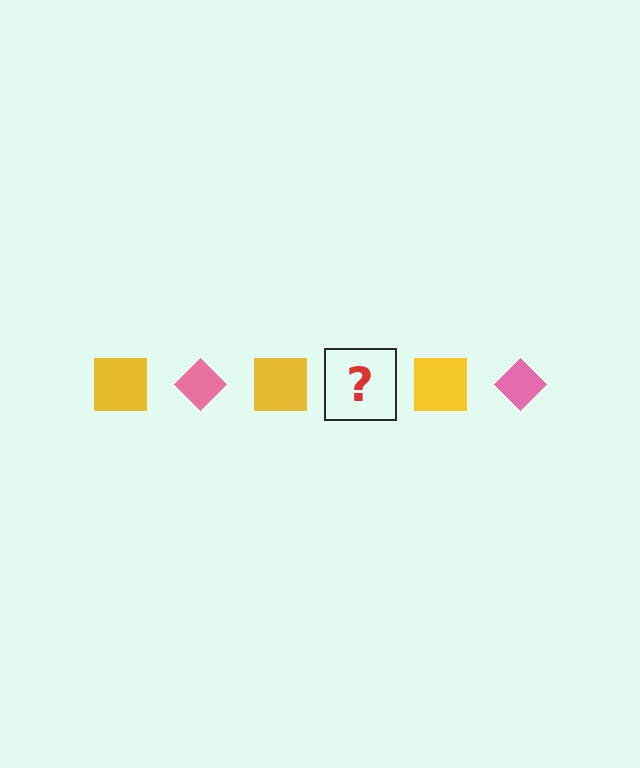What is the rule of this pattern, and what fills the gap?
The rule is that the pattern alternates between yellow square and pink diamond. The gap should be filled with a pink diamond.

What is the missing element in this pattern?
The missing element is a pink diamond.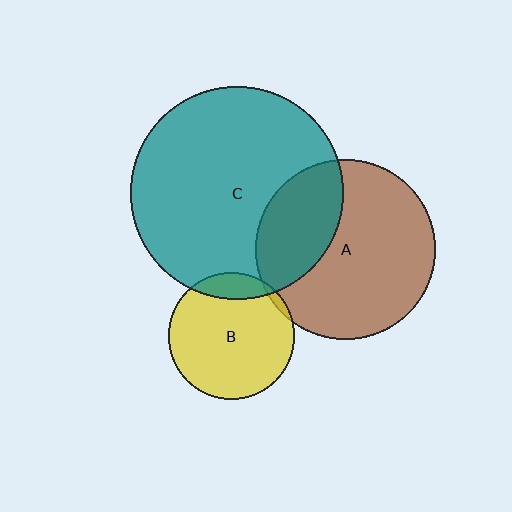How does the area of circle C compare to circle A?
Approximately 1.4 times.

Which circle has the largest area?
Circle C (teal).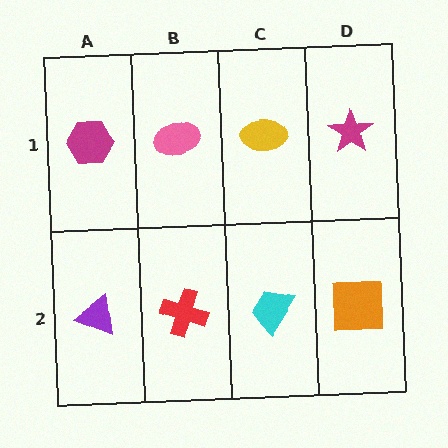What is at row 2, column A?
A purple triangle.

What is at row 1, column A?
A magenta hexagon.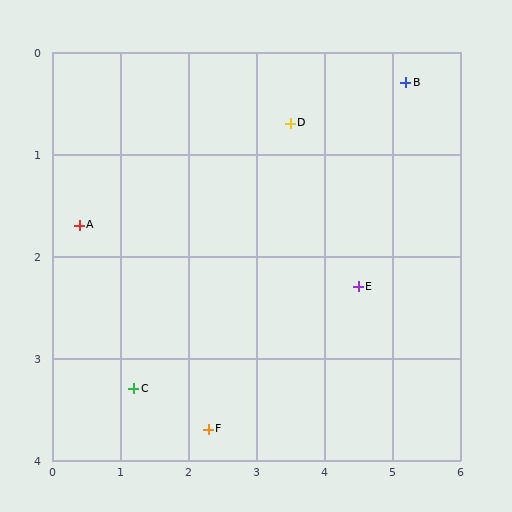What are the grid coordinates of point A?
Point A is at approximately (0.4, 1.7).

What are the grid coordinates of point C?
Point C is at approximately (1.2, 3.3).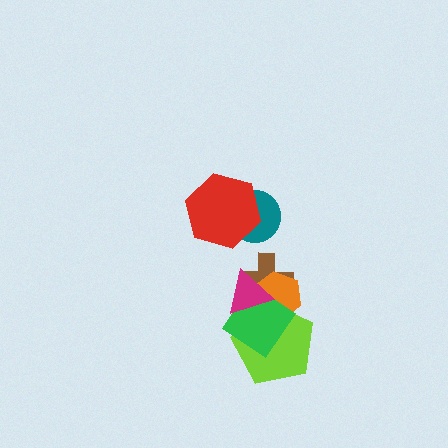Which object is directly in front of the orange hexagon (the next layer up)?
The lime pentagon is directly in front of the orange hexagon.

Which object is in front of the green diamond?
The magenta triangle is in front of the green diamond.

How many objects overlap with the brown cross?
3 objects overlap with the brown cross.